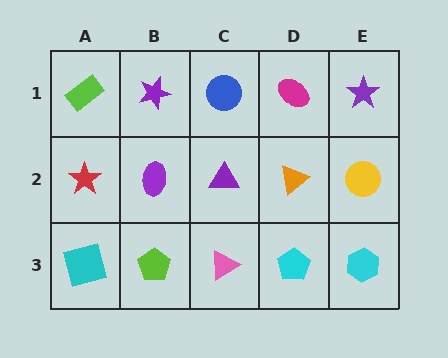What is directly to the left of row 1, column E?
A magenta ellipse.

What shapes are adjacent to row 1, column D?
An orange triangle (row 2, column D), a blue circle (row 1, column C), a purple star (row 1, column E).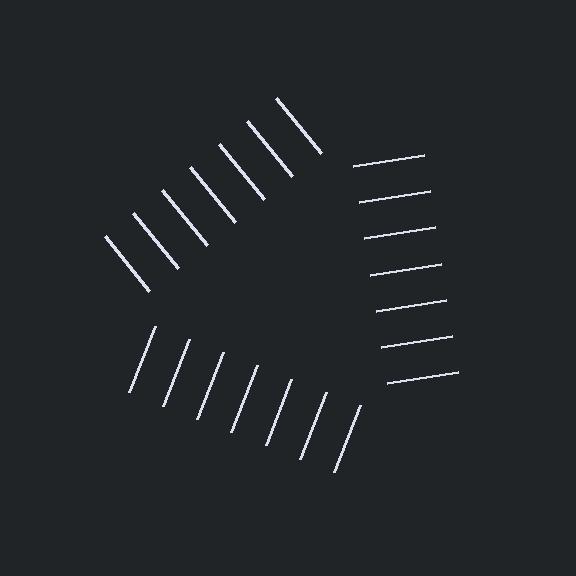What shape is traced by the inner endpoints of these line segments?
An illusory triangle — the line segments terminate on its edges but no continuous stroke is drawn.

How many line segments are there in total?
21 — 7 along each of the 3 edges.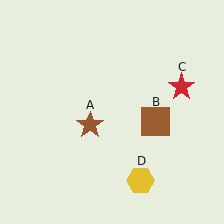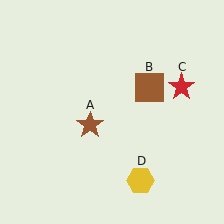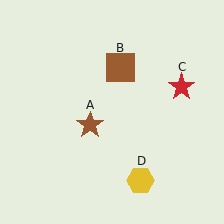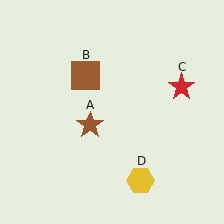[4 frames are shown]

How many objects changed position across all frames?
1 object changed position: brown square (object B).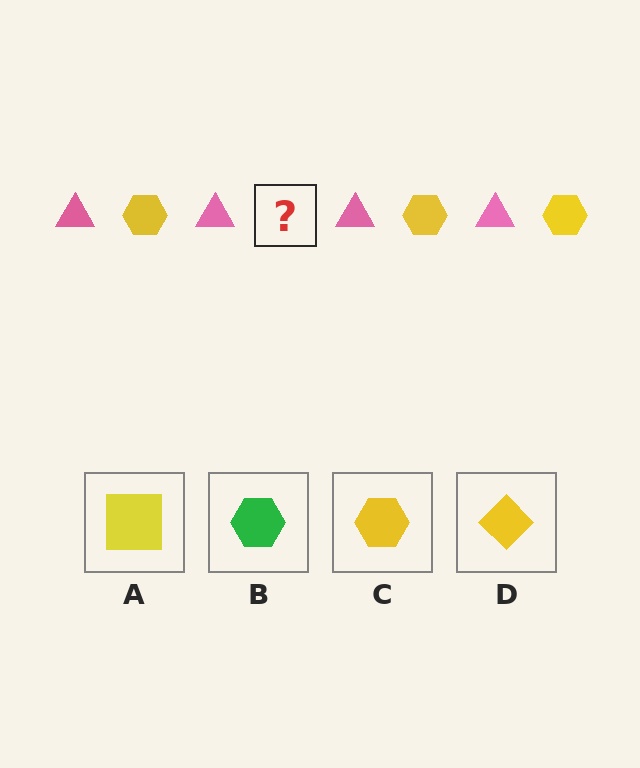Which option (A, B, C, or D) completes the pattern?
C.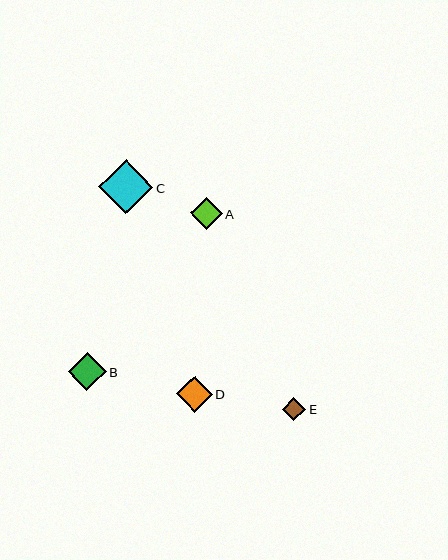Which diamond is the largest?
Diamond C is the largest with a size of approximately 54 pixels.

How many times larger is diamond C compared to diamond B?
Diamond C is approximately 1.4 times the size of diamond B.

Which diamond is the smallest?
Diamond E is the smallest with a size of approximately 23 pixels.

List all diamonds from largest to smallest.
From largest to smallest: C, B, D, A, E.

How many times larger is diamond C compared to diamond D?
Diamond C is approximately 1.5 times the size of diamond D.